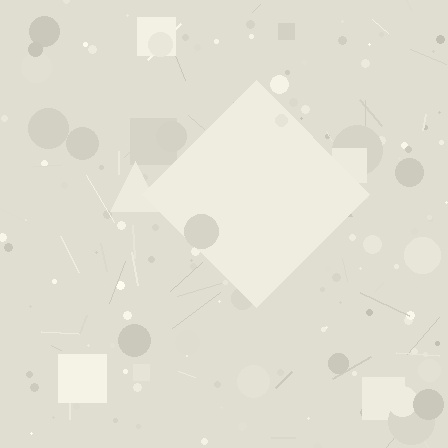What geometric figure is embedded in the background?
A diamond is embedded in the background.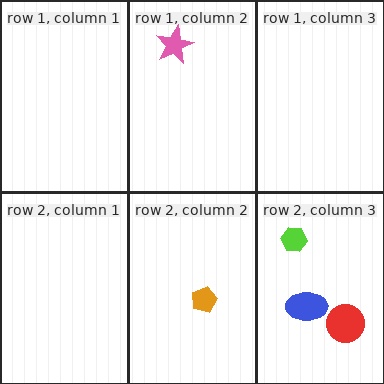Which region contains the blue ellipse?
The row 2, column 3 region.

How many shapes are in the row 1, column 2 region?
1.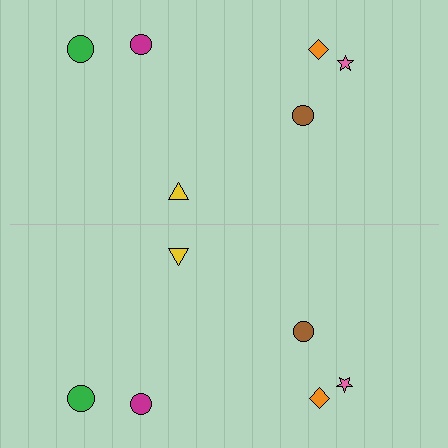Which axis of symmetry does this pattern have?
The pattern has a horizontal axis of symmetry running through the center of the image.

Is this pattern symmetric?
Yes, this pattern has bilateral (reflection) symmetry.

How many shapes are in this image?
There are 12 shapes in this image.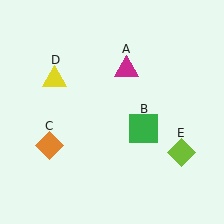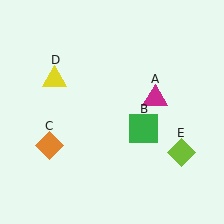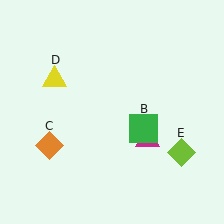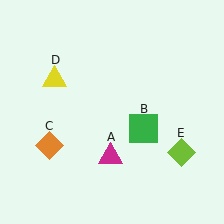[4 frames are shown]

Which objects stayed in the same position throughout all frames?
Green square (object B) and orange diamond (object C) and yellow triangle (object D) and lime diamond (object E) remained stationary.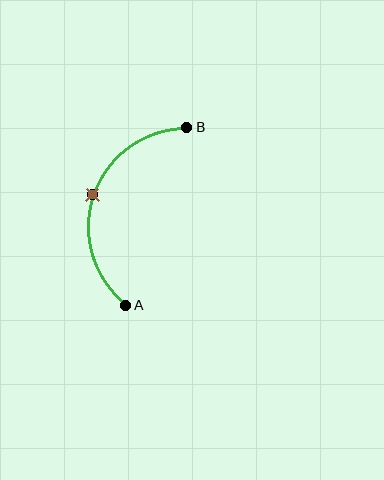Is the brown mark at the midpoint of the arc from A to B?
Yes. The brown mark lies on the arc at equal arc-length from both A and B — it is the arc midpoint.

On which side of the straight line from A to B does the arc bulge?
The arc bulges to the left of the straight line connecting A and B.